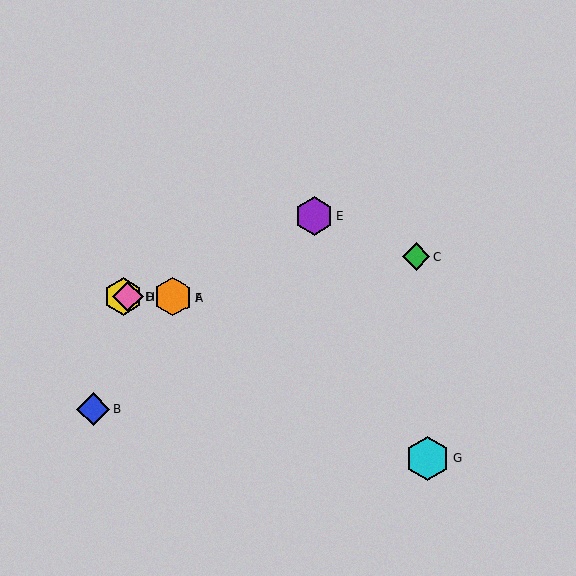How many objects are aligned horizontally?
4 objects (A, D, F, H) are aligned horizontally.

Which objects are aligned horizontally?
Objects A, D, F, H are aligned horizontally.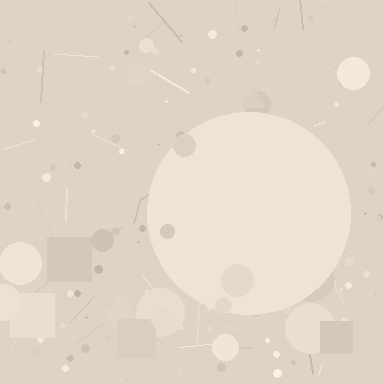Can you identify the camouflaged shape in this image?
The camouflaged shape is a circle.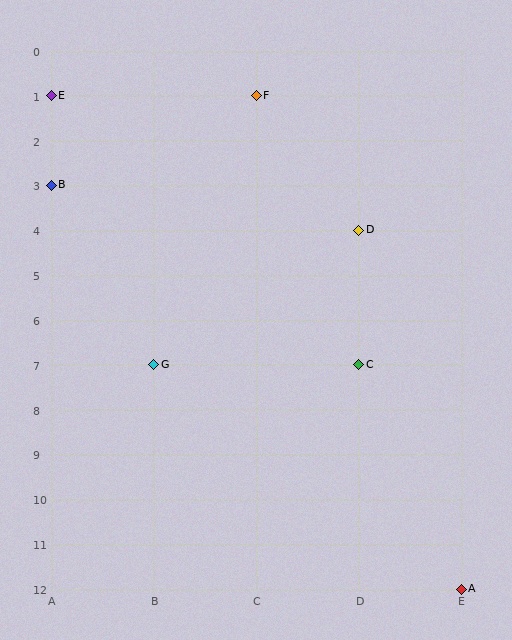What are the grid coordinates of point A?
Point A is at grid coordinates (E, 12).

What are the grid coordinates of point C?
Point C is at grid coordinates (D, 7).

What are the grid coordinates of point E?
Point E is at grid coordinates (A, 1).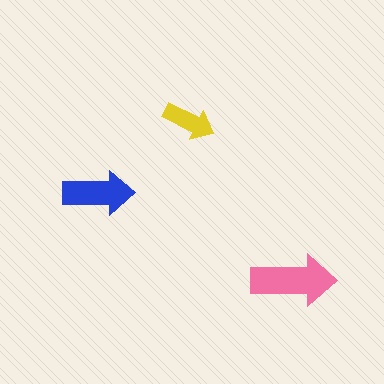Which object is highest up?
The yellow arrow is topmost.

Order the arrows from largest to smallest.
the pink one, the blue one, the yellow one.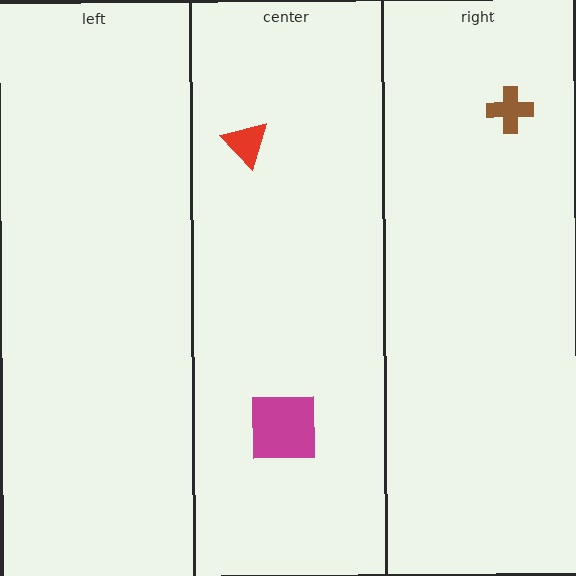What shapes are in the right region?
The brown cross.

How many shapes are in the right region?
1.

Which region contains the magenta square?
The center region.